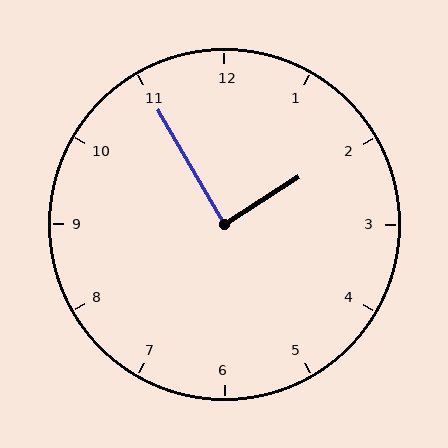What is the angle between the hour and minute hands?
Approximately 88 degrees.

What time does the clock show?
1:55.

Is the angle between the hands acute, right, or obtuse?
It is right.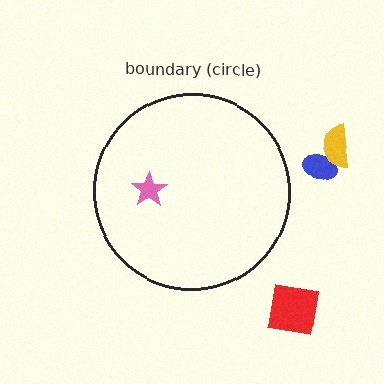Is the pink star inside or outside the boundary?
Inside.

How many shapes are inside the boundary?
1 inside, 3 outside.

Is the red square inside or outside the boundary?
Outside.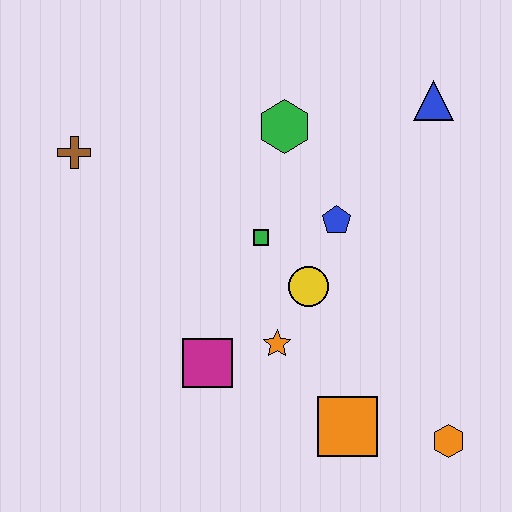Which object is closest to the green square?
The yellow circle is closest to the green square.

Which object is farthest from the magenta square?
The blue triangle is farthest from the magenta square.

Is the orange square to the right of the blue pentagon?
Yes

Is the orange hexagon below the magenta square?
Yes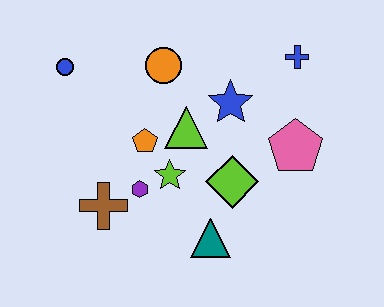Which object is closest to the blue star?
The lime triangle is closest to the blue star.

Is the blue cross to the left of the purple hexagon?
No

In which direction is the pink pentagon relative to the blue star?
The pink pentagon is to the right of the blue star.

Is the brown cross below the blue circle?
Yes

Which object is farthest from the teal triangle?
The blue circle is farthest from the teal triangle.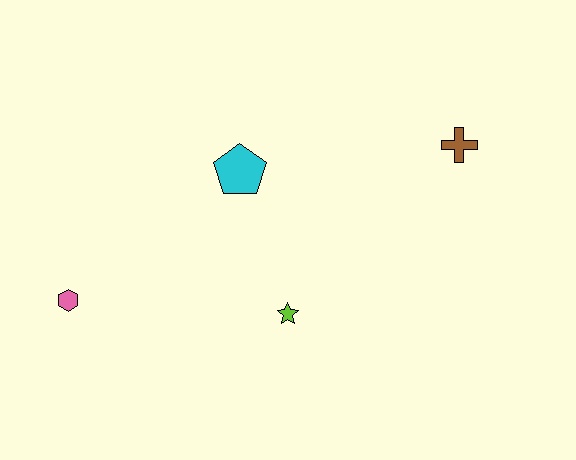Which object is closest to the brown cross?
The cyan pentagon is closest to the brown cross.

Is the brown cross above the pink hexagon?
Yes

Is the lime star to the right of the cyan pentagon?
Yes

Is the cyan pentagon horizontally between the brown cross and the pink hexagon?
Yes